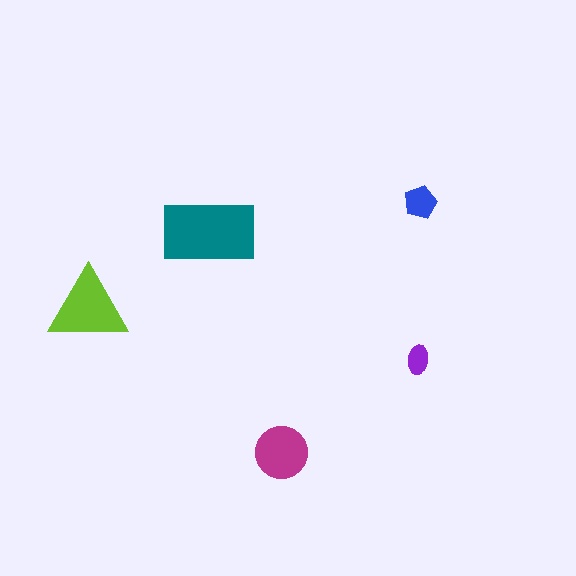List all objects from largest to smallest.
The teal rectangle, the lime triangle, the magenta circle, the blue pentagon, the purple ellipse.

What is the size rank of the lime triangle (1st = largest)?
2nd.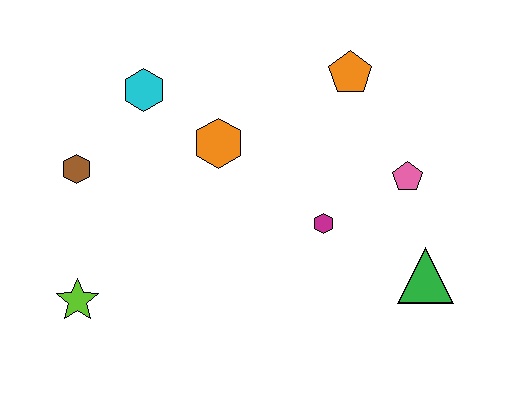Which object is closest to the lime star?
The brown hexagon is closest to the lime star.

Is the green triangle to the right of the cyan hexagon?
Yes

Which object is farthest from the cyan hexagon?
The green triangle is farthest from the cyan hexagon.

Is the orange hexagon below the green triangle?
No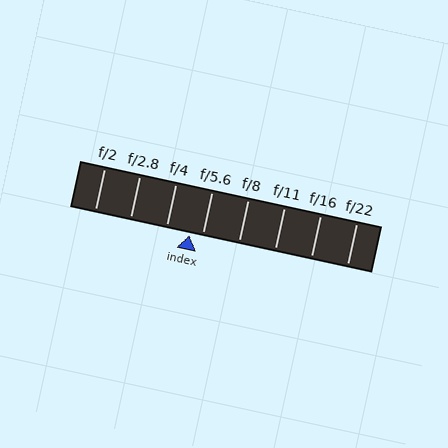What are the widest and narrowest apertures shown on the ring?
The widest aperture shown is f/2 and the narrowest is f/22.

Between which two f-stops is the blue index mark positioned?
The index mark is between f/4 and f/5.6.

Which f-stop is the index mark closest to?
The index mark is closest to f/5.6.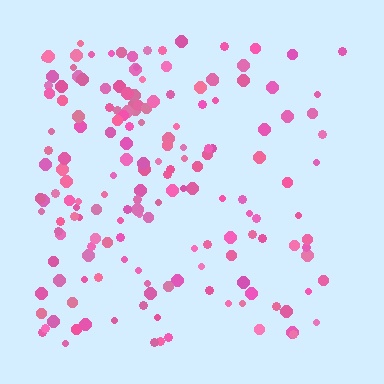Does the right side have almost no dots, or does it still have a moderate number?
Still a moderate number, just noticeably fewer than the left.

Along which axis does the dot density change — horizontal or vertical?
Horizontal.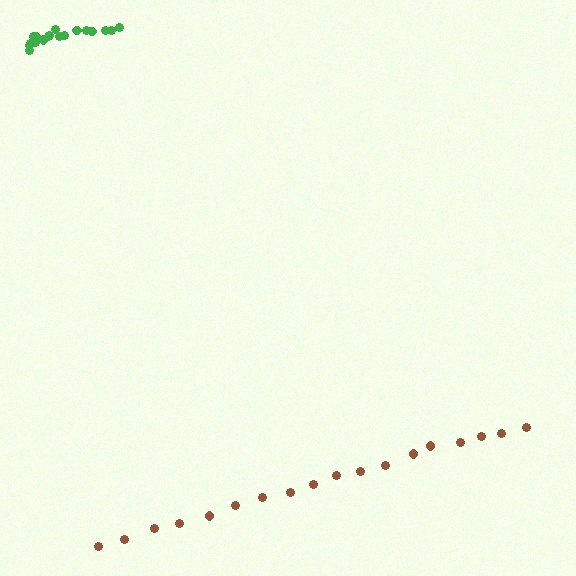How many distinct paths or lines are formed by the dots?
There are 2 distinct paths.